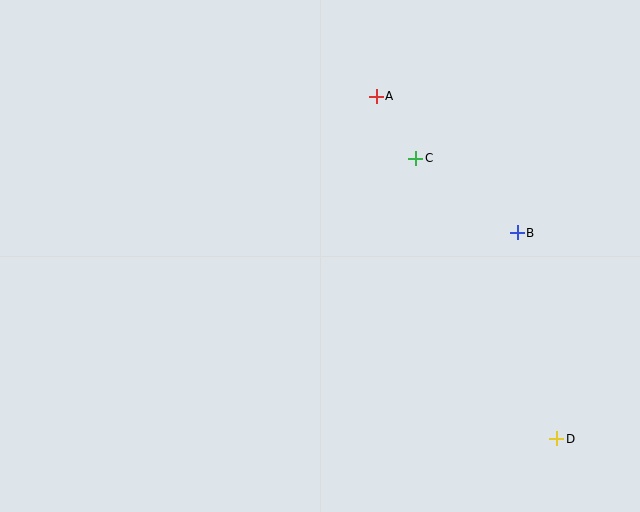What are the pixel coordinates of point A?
Point A is at (376, 96).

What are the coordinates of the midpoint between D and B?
The midpoint between D and B is at (537, 336).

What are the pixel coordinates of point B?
Point B is at (517, 233).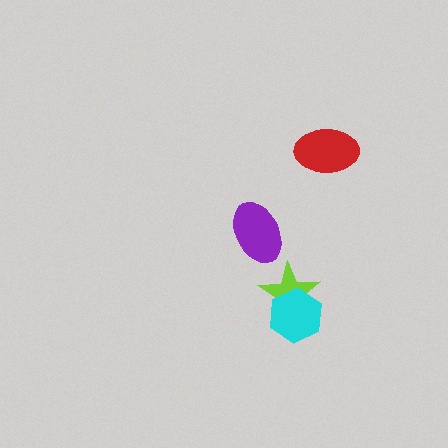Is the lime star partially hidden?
Yes, it is partially covered by another shape.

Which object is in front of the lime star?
The cyan hexagon is in front of the lime star.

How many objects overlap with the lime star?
1 object overlaps with the lime star.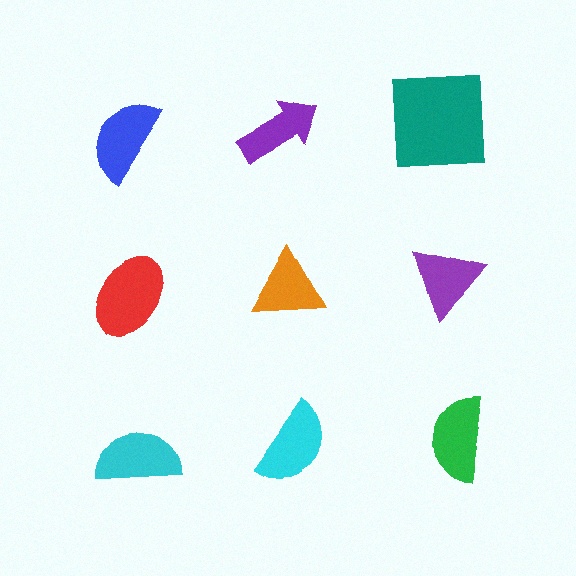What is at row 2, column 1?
A red ellipse.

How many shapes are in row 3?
3 shapes.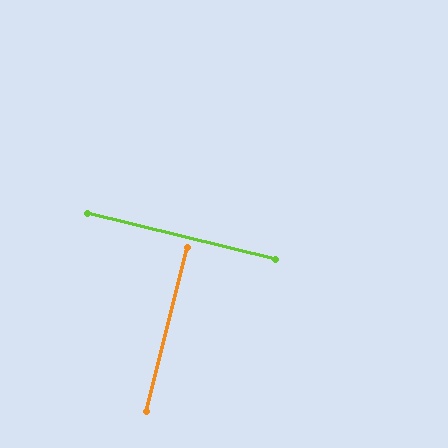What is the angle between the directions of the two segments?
Approximately 90 degrees.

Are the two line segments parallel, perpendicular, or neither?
Perpendicular — they meet at approximately 90°.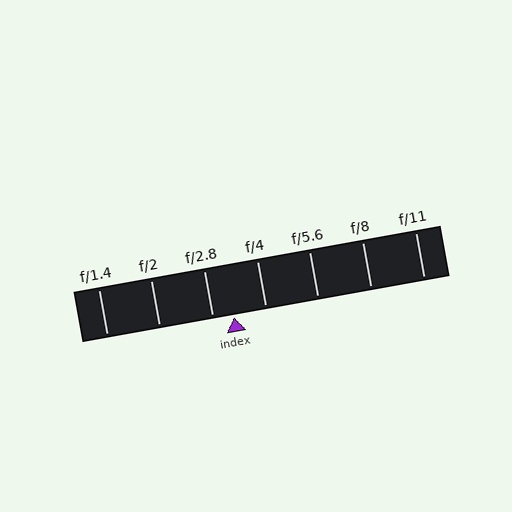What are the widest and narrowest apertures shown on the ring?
The widest aperture shown is f/1.4 and the narrowest is f/11.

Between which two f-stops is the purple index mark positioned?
The index mark is between f/2.8 and f/4.